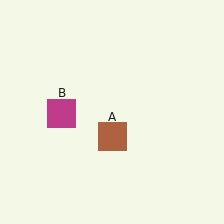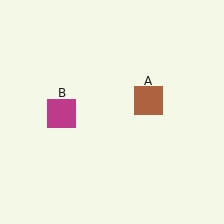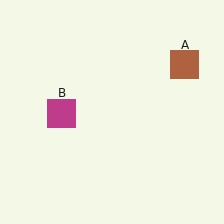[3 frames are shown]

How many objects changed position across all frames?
1 object changed position: brown square (object A).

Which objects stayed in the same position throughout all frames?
Magenta square (object B) remained stationary.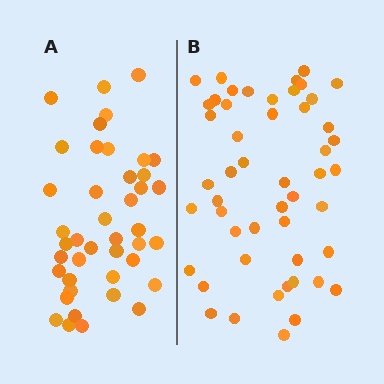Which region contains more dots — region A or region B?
Region B (the right region) has more dots.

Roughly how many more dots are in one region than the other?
Region B has roughly 8 or so more dots than region A.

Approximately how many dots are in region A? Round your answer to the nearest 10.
About 40 dots. (The exact count is 42, which rounds to 40.)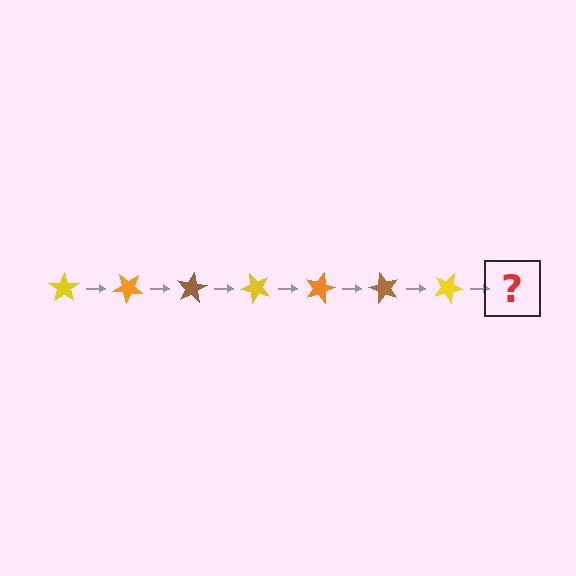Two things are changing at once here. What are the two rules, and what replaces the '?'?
The two rules are that it rotates 40 degrees each step and the color cycles through yellow, orange, and brown. The '?' should be an orange star, rotated 280 degrees from the start.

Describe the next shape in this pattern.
It should be an orange star, rotated 280 degrees from the start.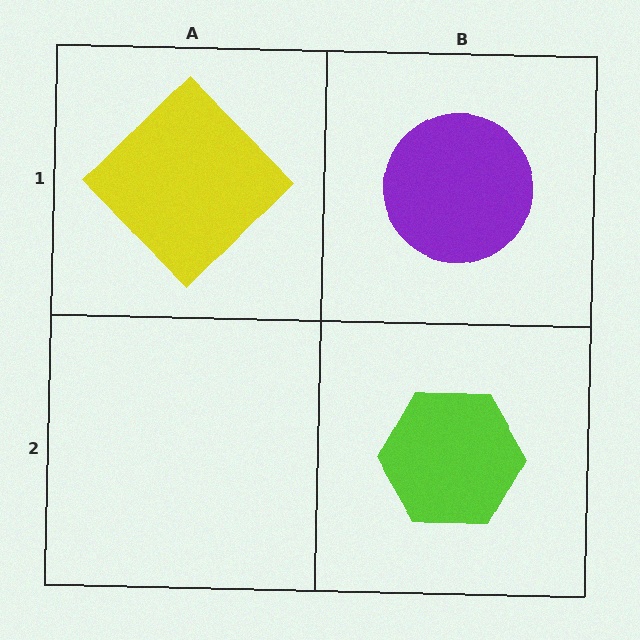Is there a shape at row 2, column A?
No, that cell is empty.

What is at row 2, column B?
A lime hexagon.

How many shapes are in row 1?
2 shapes.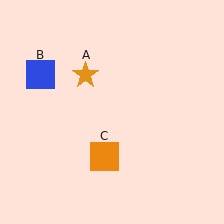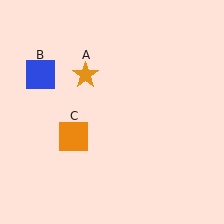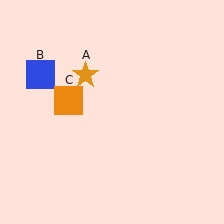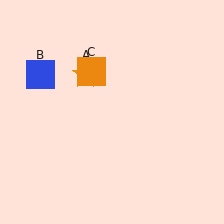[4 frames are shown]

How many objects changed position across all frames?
1 object changed position: orange square (object C).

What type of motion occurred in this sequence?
The orange square (object C) rotated clockwise around the center of the scene.